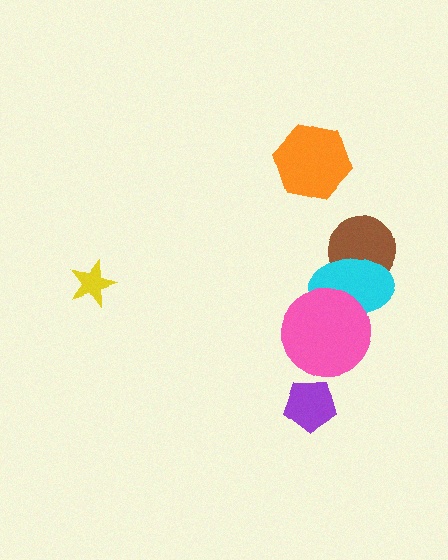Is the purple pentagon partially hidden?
No, no other shape covers it.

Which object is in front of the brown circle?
The cyan ellipse is in front of the brown circle.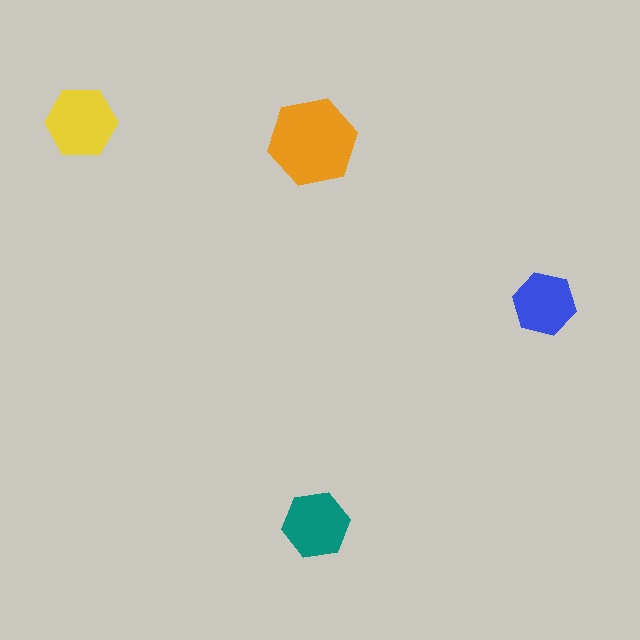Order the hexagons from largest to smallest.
the orange one, the yellow one, the teal one, the blue one.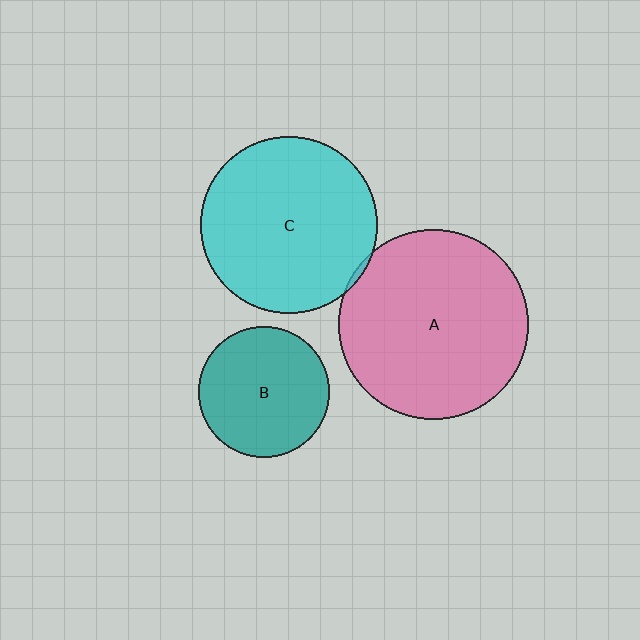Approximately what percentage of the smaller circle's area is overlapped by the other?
Approximately 5%.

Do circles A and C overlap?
Yes.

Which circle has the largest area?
Circle A (pink).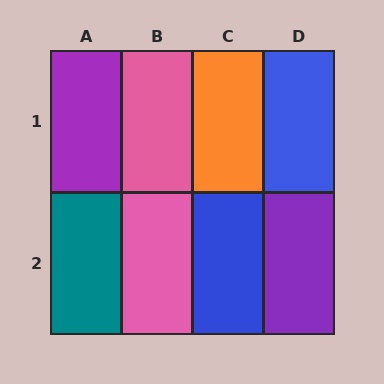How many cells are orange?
1 cell is orange.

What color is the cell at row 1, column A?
Purple.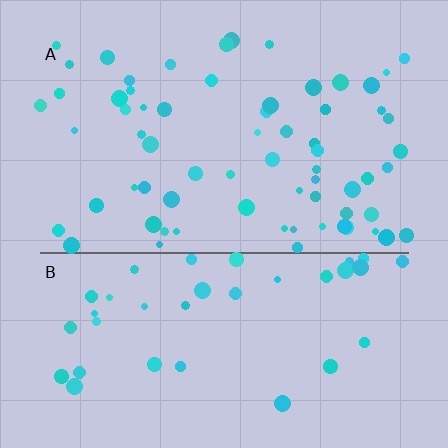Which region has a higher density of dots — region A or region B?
A (the top).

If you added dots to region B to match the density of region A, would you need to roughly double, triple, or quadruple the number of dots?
Approximately double.